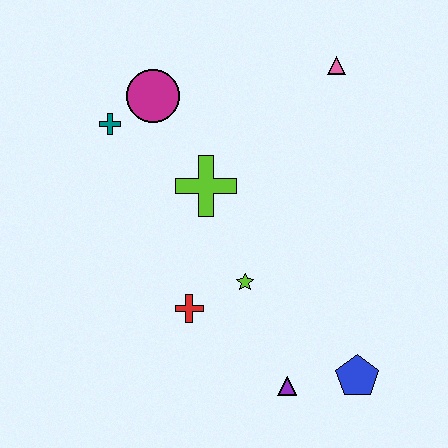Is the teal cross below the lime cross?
No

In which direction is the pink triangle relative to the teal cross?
The pink triangle is to the right of the teal cross.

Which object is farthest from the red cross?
The pink triangle is farthest from the red cross.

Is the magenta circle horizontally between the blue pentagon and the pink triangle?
No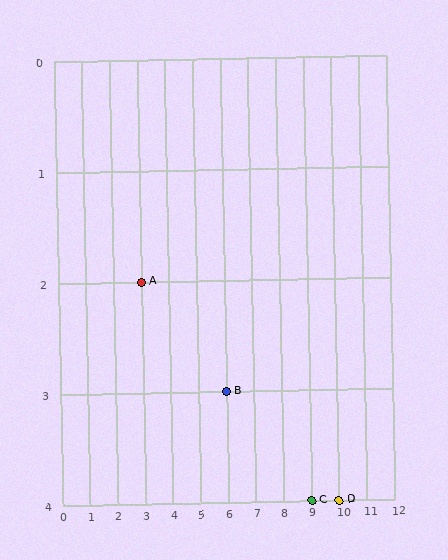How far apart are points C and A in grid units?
Points C and A are 6 columns and 2 rows apart (about 6.3 grid units diagonally).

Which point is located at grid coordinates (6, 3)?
Point B is at (6, 3).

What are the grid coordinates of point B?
Point B is at grid coordinates (6, 3).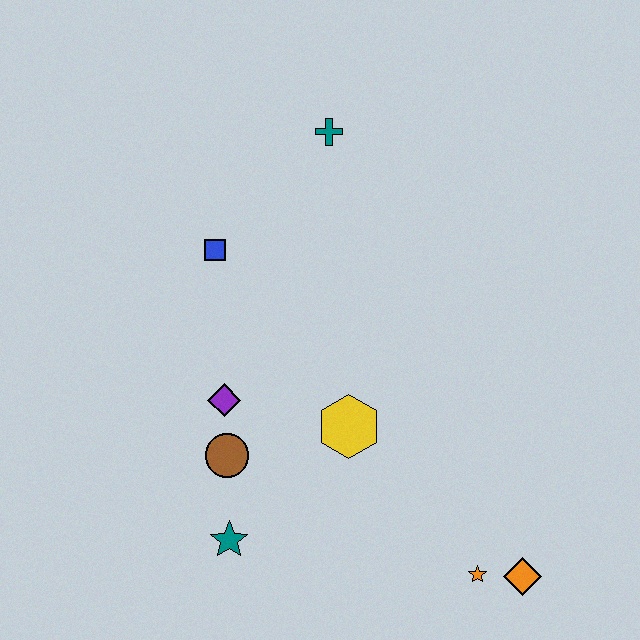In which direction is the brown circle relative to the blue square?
The brown circle is below the blue square.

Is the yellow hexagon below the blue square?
Yes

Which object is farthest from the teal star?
The teal cross is farthest from the teal star.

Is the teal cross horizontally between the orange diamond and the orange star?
No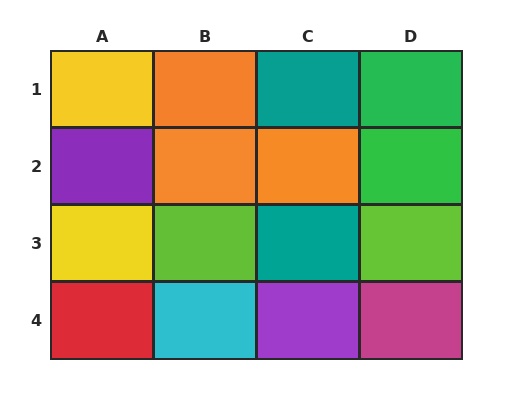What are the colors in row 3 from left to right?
Yellow, lime, teal, lime.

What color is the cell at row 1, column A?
Yellow.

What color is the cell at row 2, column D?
Green.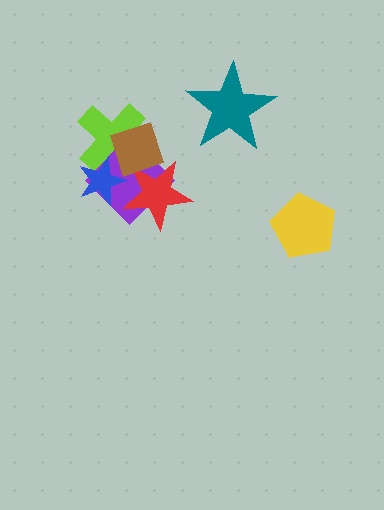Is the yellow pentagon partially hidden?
No, no other shape covers it.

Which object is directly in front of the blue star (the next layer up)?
The red star is directly in front of the blue star.